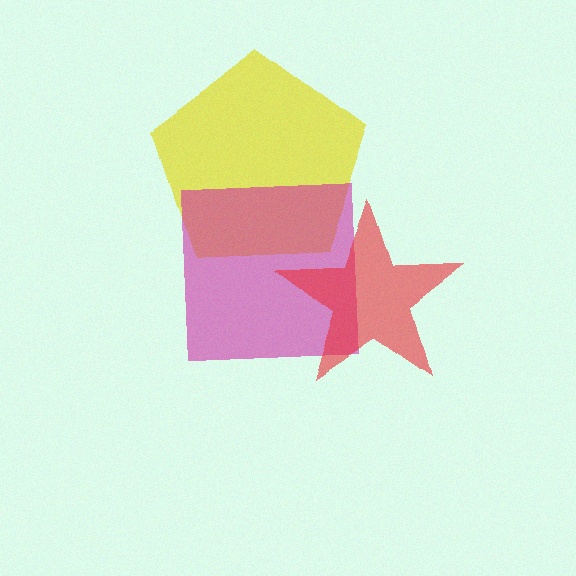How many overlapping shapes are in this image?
There are 3 overlapping shapes in the image.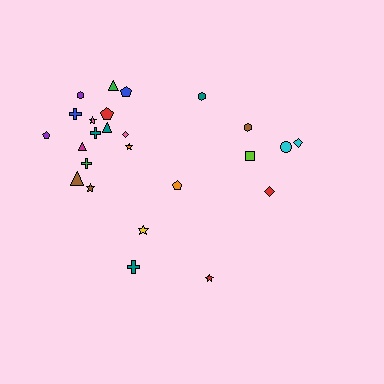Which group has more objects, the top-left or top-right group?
The top-left group.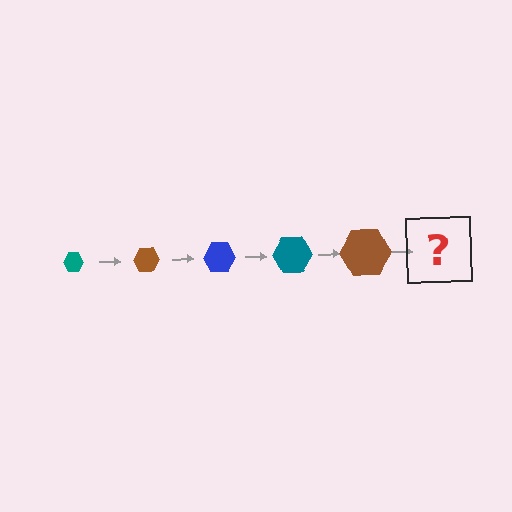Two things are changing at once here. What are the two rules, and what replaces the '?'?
The two rules are that the hexagon grows larger each step and the color cycles through teal, brown, and blue. The '?' should be a blue hexagon, larger than the previous one.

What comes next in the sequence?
The next element should be a blue hexagon, larger than the previous one.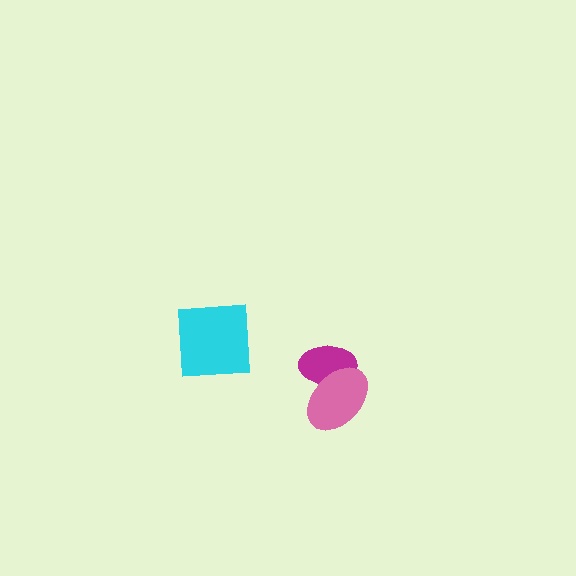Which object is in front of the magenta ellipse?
The pink ellipse is in front of the magenta ellipse.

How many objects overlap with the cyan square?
0 objects overlap with the cyan square.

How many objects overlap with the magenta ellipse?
1 object overlaps with the magenta ellipse.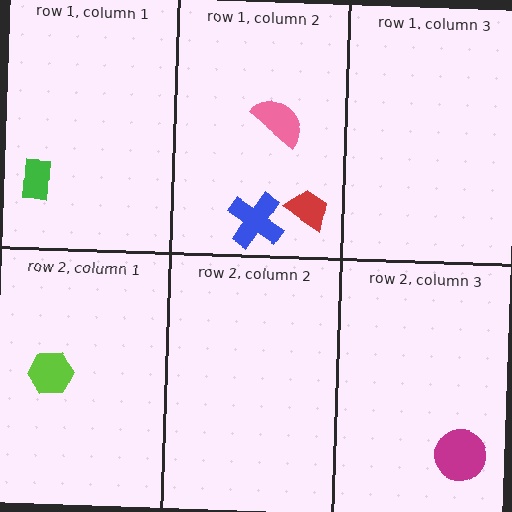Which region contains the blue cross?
The row 1, column 2 region.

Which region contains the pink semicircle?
The row 1, column 2 region.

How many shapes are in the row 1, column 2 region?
3.